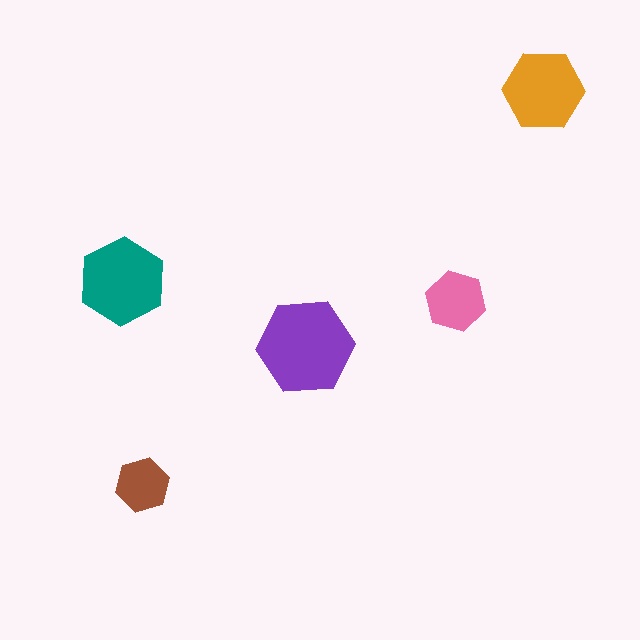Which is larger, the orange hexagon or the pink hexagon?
The orange one.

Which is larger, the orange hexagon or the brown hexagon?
The orange one.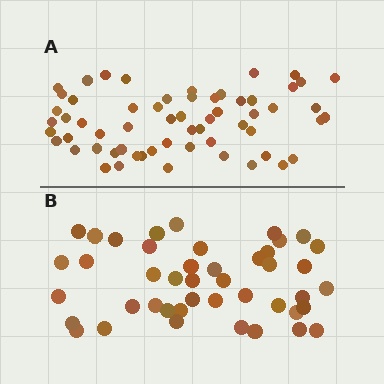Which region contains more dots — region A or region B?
Region A (the top region) has more dots.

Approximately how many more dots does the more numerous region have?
Region A has approximately 15 more dots than region B.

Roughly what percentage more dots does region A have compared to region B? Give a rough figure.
About 35% more.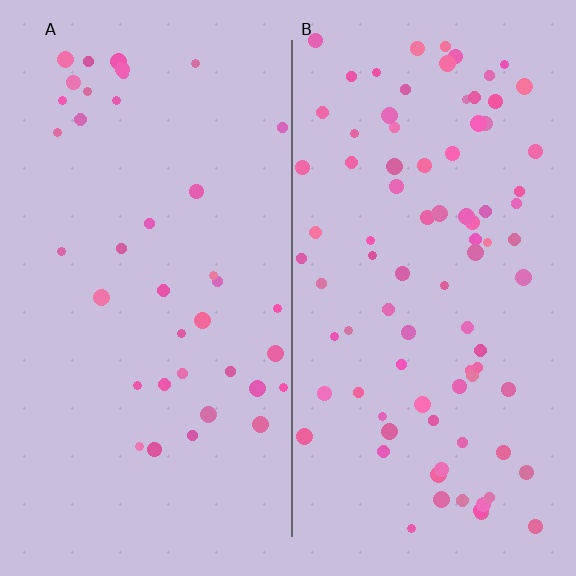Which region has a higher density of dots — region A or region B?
B (the right).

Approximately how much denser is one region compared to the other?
Approximately 2.3× — region B over region A.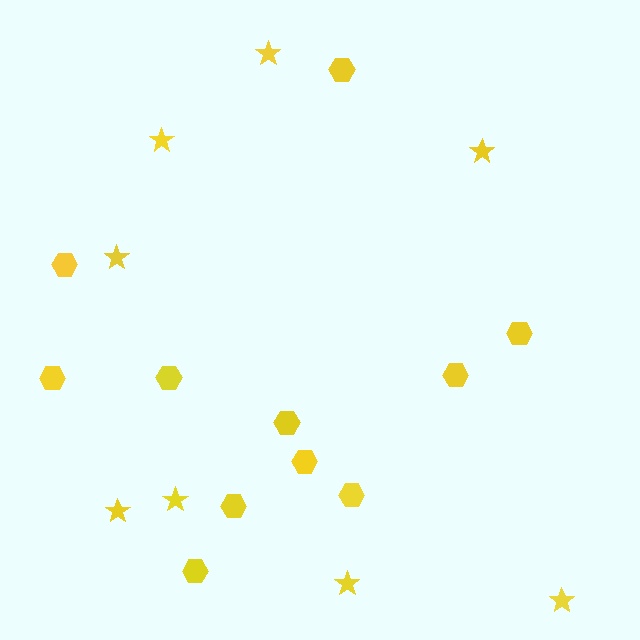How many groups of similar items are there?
There are 2 groups: one group of stars (8) and one group of hexagons (11).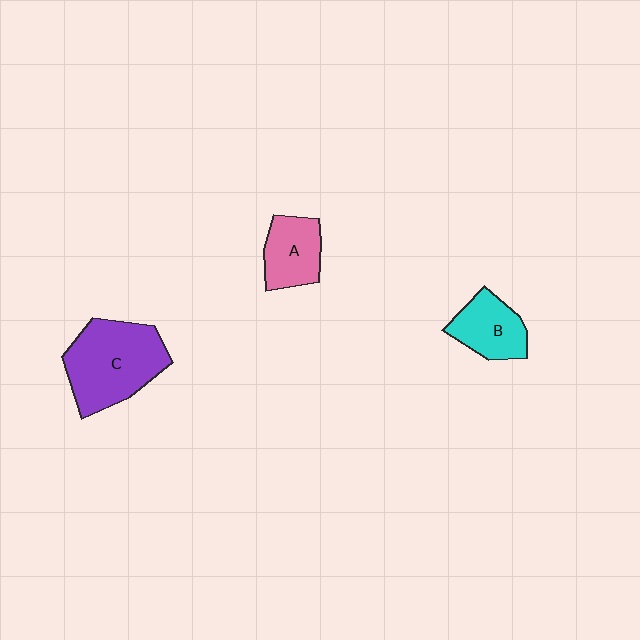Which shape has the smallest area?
Shape A (pink).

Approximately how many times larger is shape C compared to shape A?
Approximately 1.9 times.